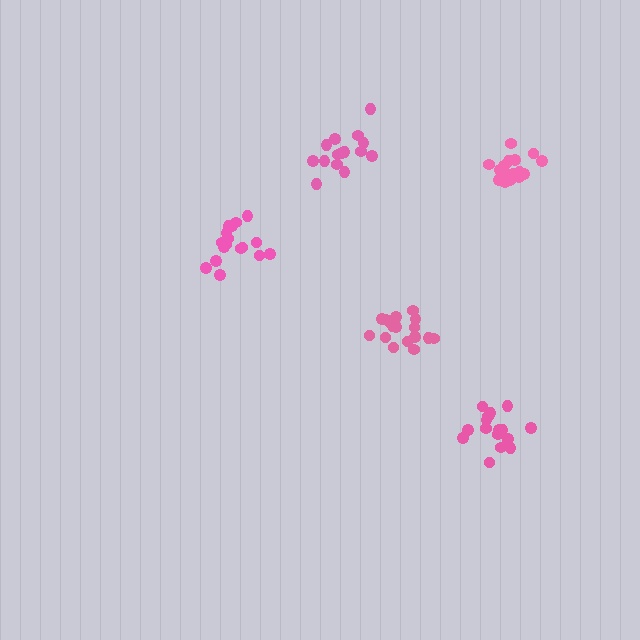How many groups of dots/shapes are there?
There are 5 groups.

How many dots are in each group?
Group 1: 17 dots, Group 2: 17 dots, Group 3: 17 dots, Group 4: 15 dots, Group 5: 16 dots (82 total).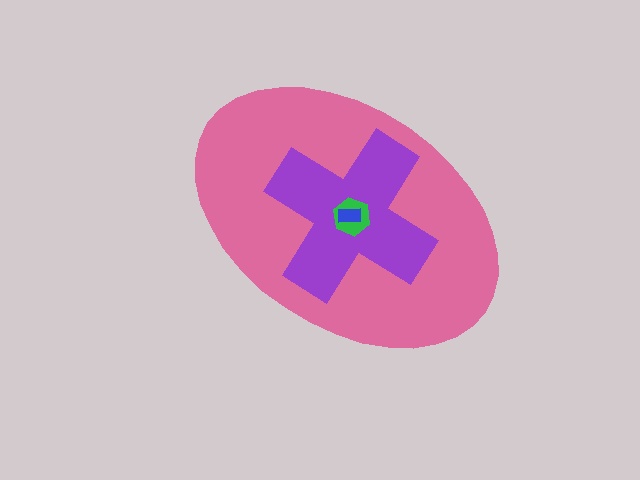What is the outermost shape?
The pink ellipse.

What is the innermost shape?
The blue rectangle.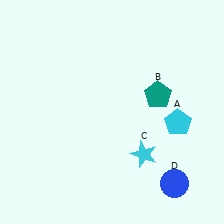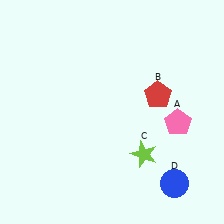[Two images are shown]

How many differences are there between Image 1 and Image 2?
There are 3 differences between the two images.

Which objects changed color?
A changed from cyan to pink. B changed from teal to red. C changed from cyan to lime.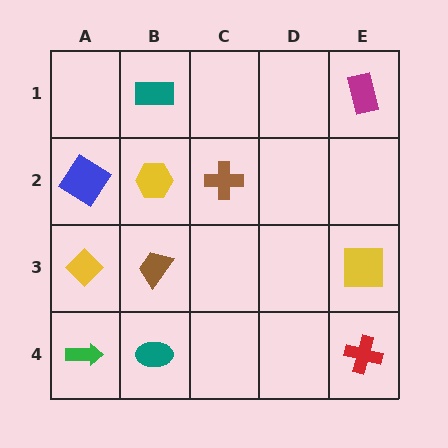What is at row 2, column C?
A brown cross.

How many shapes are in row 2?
3 shapes.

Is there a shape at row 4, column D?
No, that cell is empty.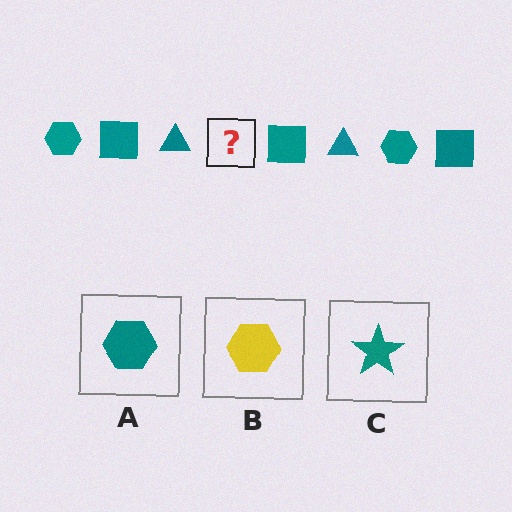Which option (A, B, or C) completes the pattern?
A.